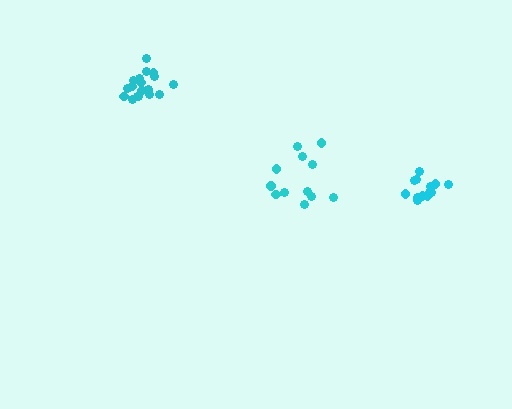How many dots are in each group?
Group 1: 12 dots, Group 2: 18 dots, Group 3: 13 dots (43 total).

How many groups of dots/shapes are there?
There are 3 groups.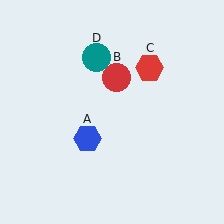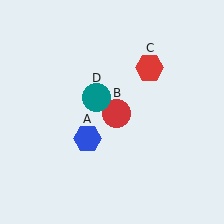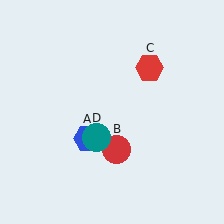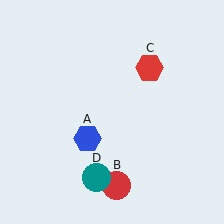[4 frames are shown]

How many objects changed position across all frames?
2 objects changed position: red circle (object B), teal circle (object D).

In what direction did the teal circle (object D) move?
The teal circle (object D) moved down.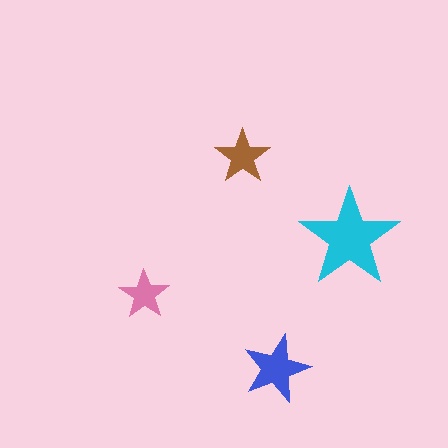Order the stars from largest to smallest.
the cyan one, the blue one, the brown one, the pink one.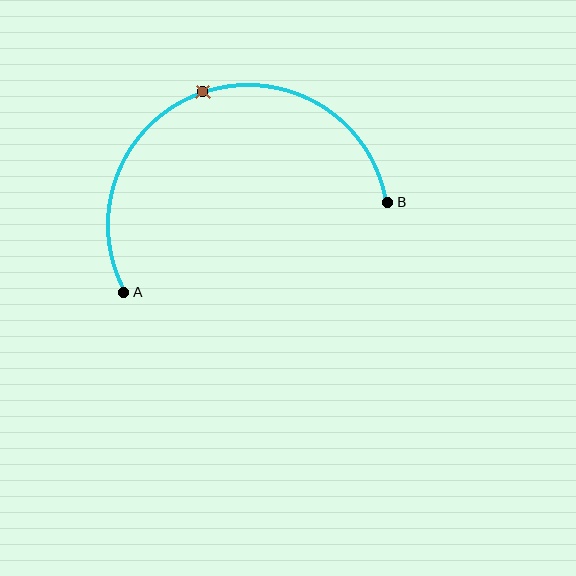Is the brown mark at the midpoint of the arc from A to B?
Yes. The brown mark lies on the arc at equal arc-length from both A and B — it is the arc midpoint.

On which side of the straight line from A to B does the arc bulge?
The arc bulges above the straight line connecting A and B.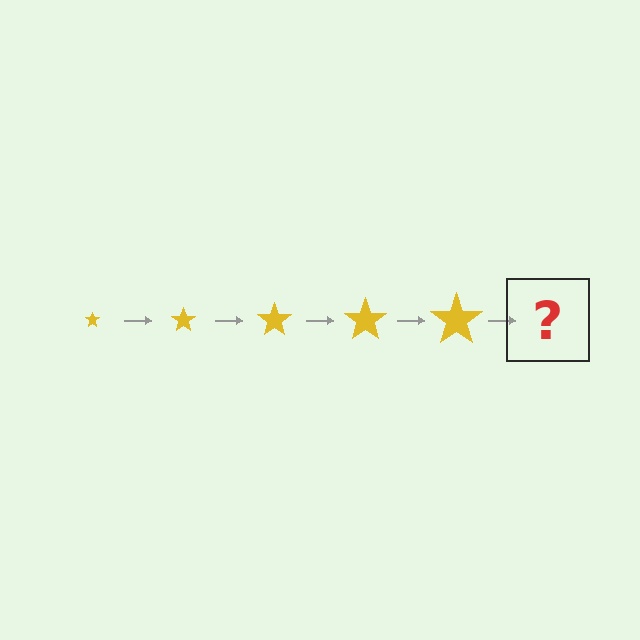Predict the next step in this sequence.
The next step is a yellow star, larger than the previous one.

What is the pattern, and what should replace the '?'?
The pattern is that the star gets progressively larger each step. The '?' should be a yellow star, larger than the previous one.